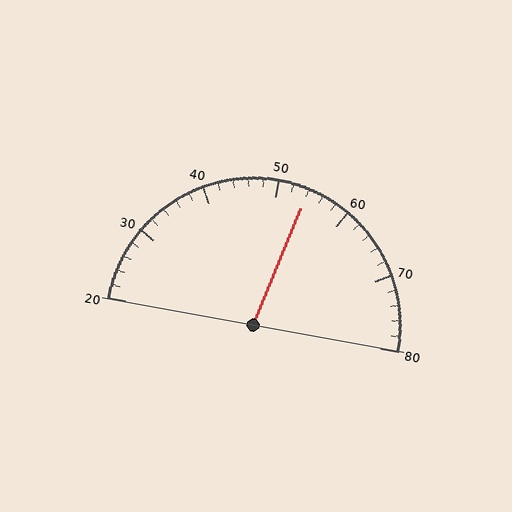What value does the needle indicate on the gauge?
The needle indicates approximately 54.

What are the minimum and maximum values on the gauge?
The gauge ranges from 20 to 80.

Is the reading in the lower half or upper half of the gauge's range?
The reading is in the upper half of the range (20 to 80).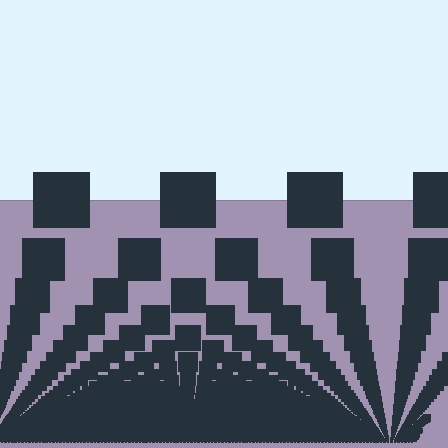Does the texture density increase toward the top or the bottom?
Density increases toward the bottom.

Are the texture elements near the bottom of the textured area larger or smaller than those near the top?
Smaller. The gradient is inverted — elements near the bottom are smaller and denser.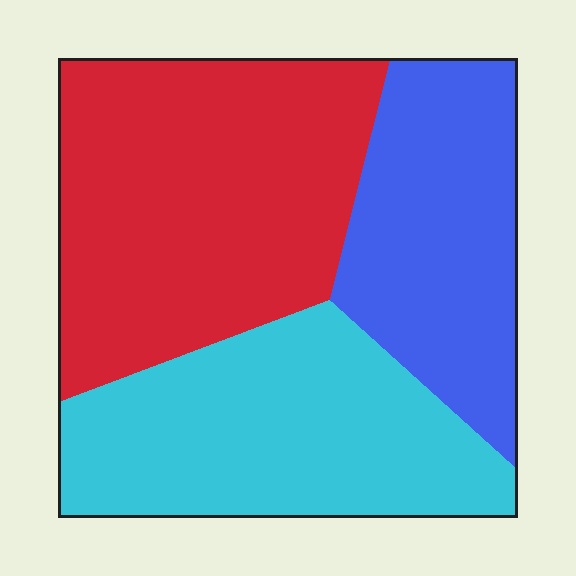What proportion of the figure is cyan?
Cyan takes up about one third (1/3) of the figure.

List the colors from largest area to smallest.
From largest to smallest: red, cyan, blue.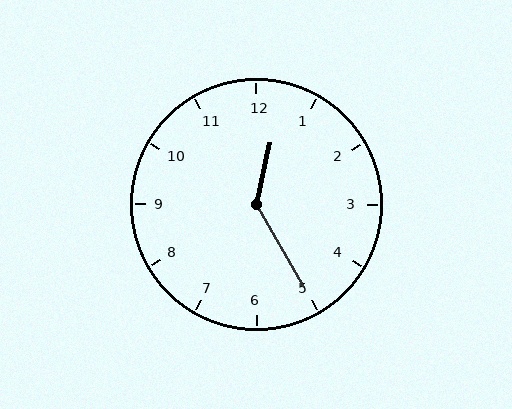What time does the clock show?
12:25.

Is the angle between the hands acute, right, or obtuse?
It is obtuse.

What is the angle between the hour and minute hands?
Approximately 138 degrees.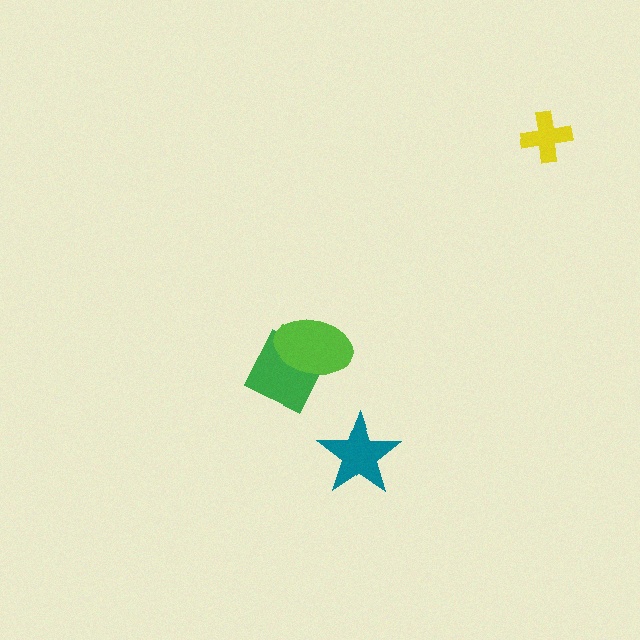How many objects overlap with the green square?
1 object overlaps with the green square.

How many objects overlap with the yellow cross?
0 objects overlap with the yellow cross.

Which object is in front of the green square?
The lime ellipse is in front of the green square.